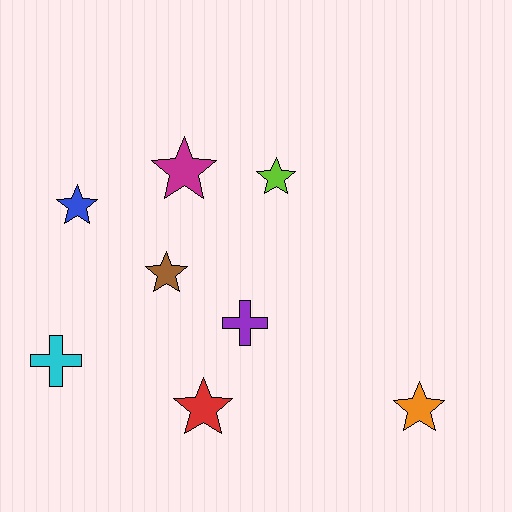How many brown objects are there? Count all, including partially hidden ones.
There is 1 brown object.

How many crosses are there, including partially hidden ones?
There are 2 crosses.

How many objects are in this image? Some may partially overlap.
There are 8 objects.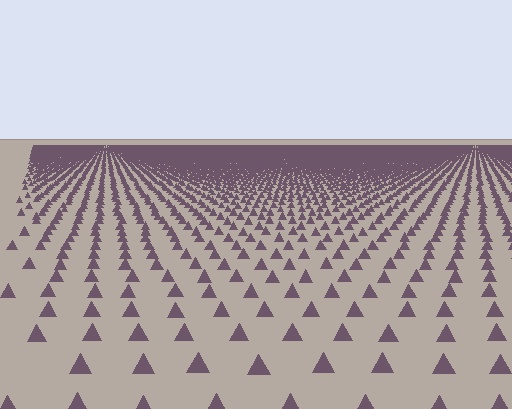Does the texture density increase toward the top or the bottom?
Density increases toward the top.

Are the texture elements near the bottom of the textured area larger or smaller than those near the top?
Larger. Near the bottom, elements are closer to the viewer and appear at a bigger on-screen size.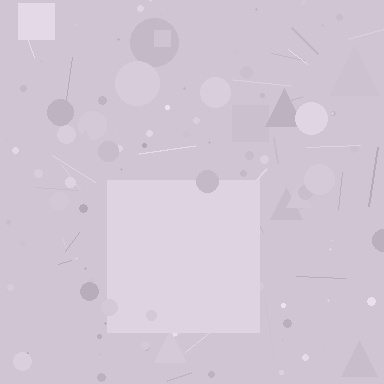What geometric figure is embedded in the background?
A square is embedded in the background.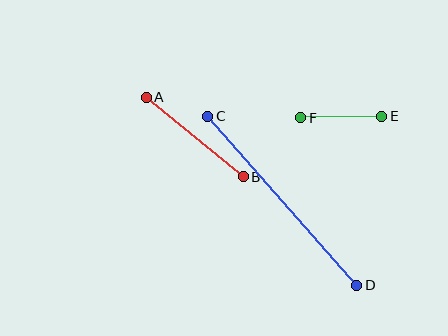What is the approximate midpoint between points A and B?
The midpoint is at approximately (195, 137) pixels.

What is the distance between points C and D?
The distance is approximately 225 pixels.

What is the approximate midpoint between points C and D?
The midpoint is at approximately (282, 201) pixels.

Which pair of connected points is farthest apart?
Points C and D are farthest apart.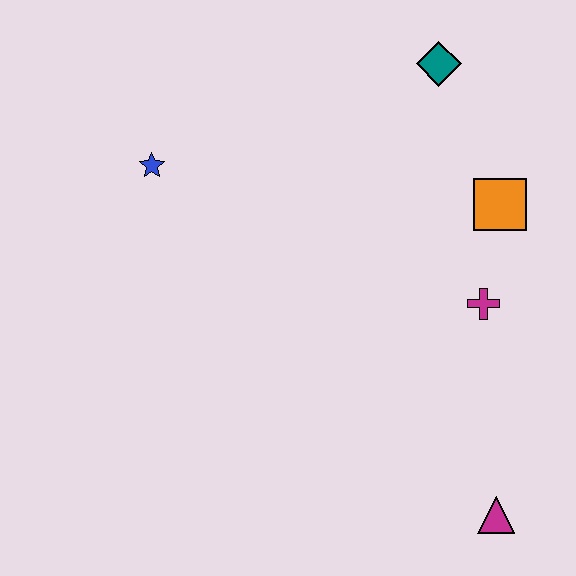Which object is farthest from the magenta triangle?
The blue star is farthest from the magenta triangle.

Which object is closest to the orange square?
The magenta cross is closest to the orange square.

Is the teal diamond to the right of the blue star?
Yes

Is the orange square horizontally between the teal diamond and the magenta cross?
No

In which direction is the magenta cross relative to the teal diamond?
The magenta cross is below the teal diamond.